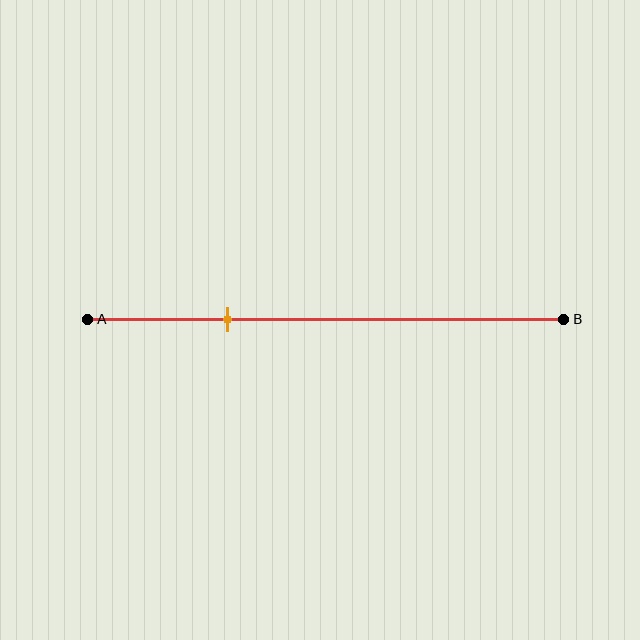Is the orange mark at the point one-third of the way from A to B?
No, the mark is at about 30% from A, not at the 33% one-third point.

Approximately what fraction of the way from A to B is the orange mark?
The orange mark is approximately 30% of the way from A to B.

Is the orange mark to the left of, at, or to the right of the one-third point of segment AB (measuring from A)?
The orange mark is to the left of the one-third point of segment AB.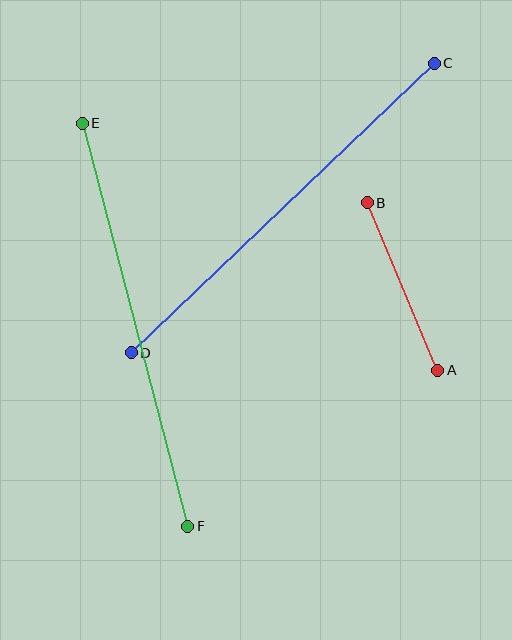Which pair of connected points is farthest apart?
Points C and D are farthest apart.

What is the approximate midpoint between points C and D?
The midpoint is at approximately (283, 208) pixels.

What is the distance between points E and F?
The distance is approximately 417 pixels.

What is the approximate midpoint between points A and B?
The midpoint is at approximately (402, 287) pixels.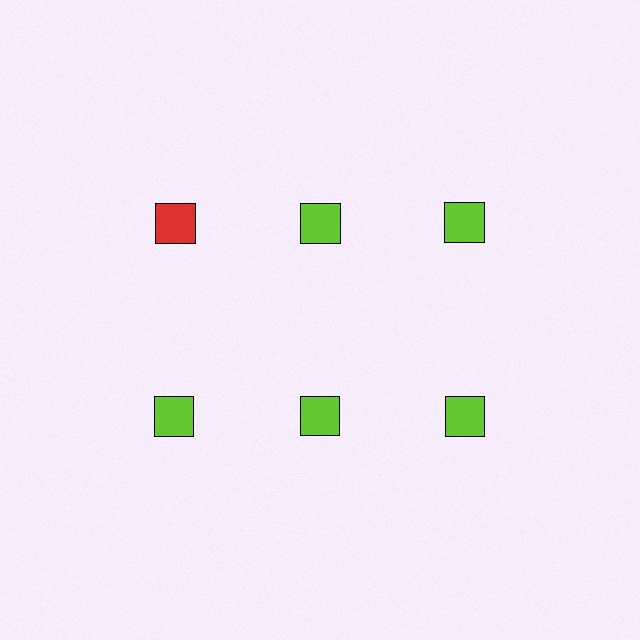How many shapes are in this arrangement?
There are 6 shapes arranged in a grid pattern.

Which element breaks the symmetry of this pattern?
The red square in the top row, leftmost column breaks the symmetry. All other shapes are lime squares.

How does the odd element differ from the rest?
It has a different color: red instead of lime.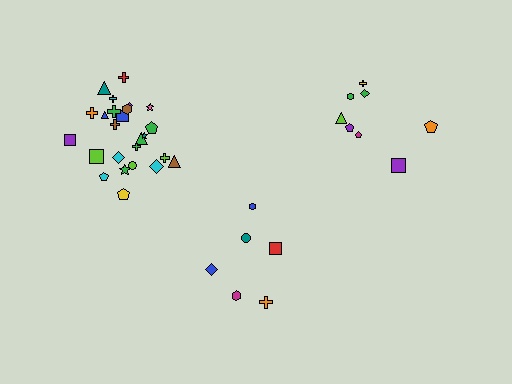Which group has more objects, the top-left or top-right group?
The top-left group.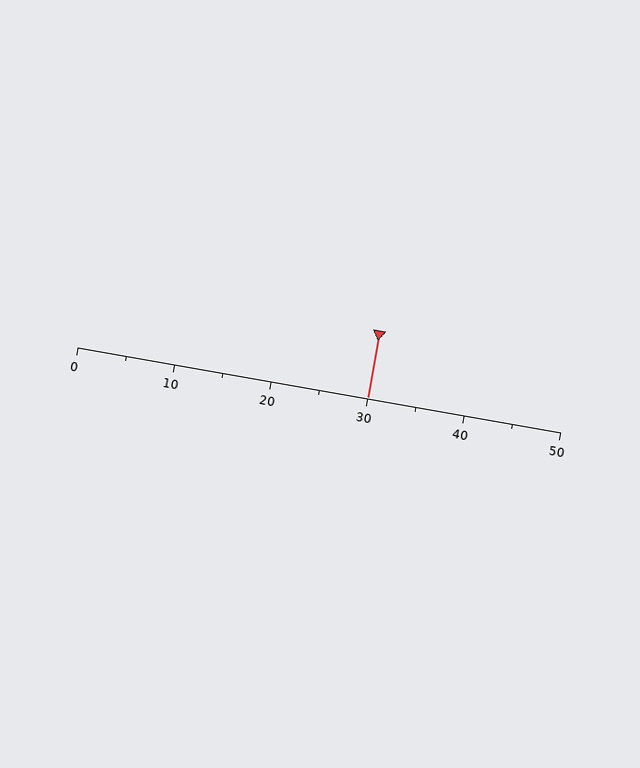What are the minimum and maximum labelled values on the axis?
The axis runs from 0 to 50.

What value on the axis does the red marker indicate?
The marker indicates approximately 30.